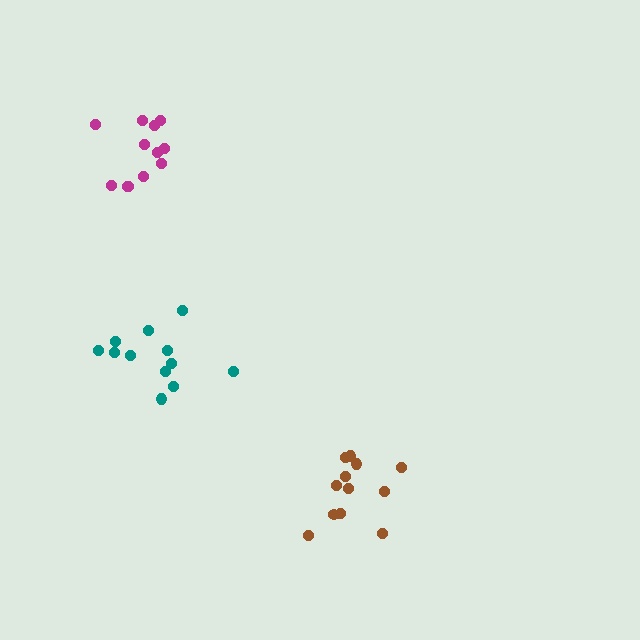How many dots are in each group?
Group 1: 12 dots, Group 2: 12 dots, Group 3: 12 dots (36 total).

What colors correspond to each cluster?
The clusters are colored: brown, teal, magenta.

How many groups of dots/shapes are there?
There are 3 groups.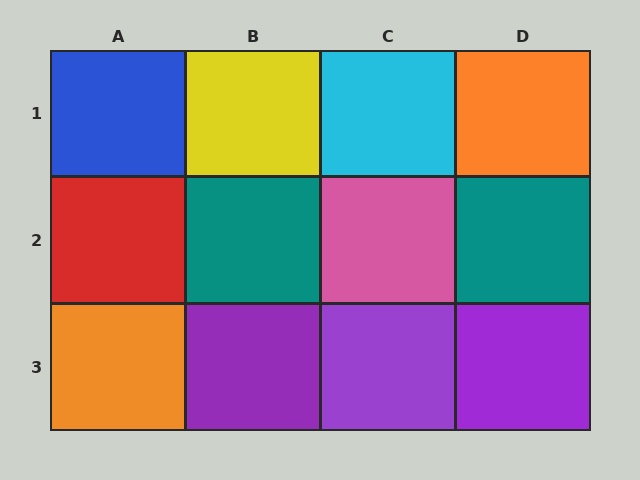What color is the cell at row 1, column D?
Orange.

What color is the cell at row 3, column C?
Purple.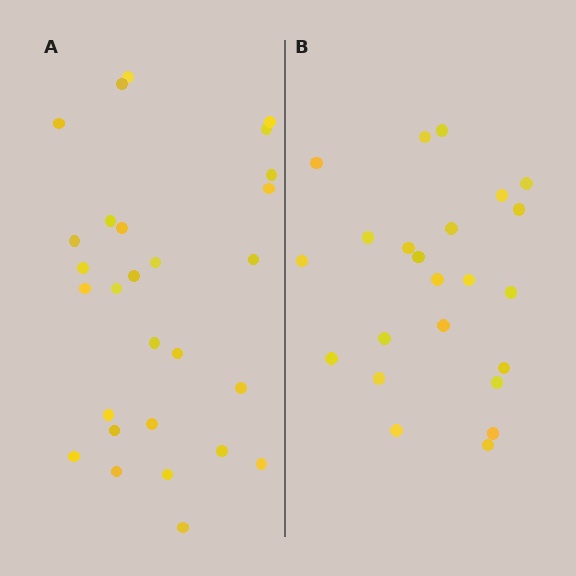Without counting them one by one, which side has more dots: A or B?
Region A (the left region) has more dots.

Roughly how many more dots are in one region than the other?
Region A has about 5 more dots than region B.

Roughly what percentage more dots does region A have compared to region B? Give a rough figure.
About 20% more.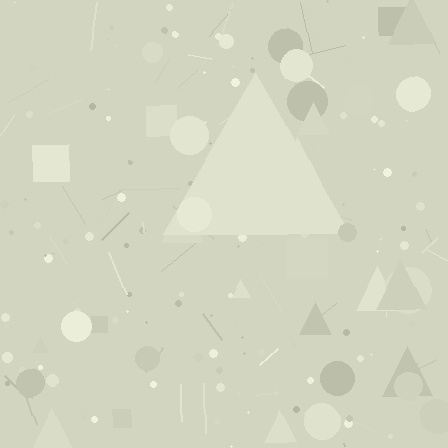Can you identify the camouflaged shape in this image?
The camouflaged shape is a triangle.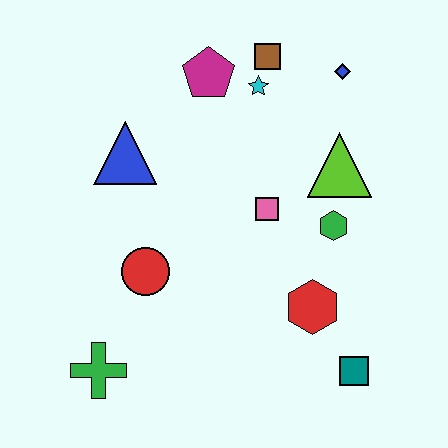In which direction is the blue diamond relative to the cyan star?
The blue diamond is to the right of the cyan star.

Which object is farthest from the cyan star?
The green cross is farthest from the cyan star.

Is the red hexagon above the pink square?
No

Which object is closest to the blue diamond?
The brown square is closest to the blue diamond.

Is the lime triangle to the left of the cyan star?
No